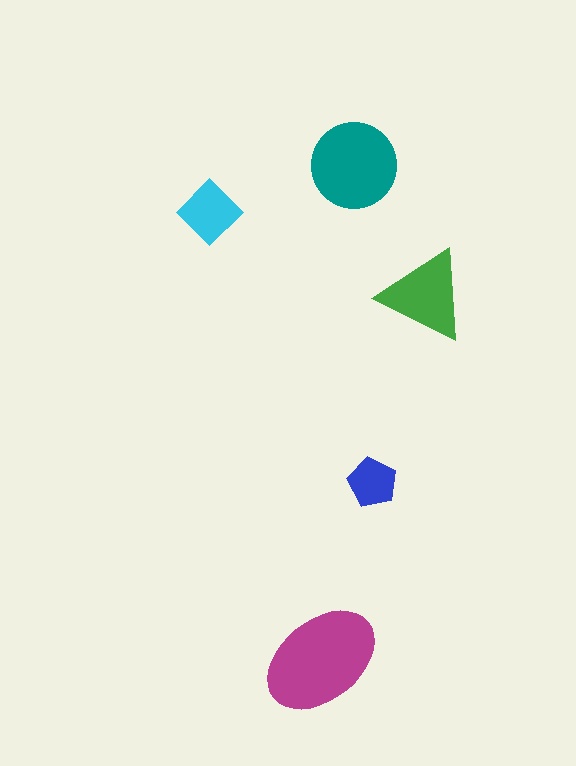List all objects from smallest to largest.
The blue pentagon, the cyan diamond, the green triangle, the teal circle, the magenta ellipse.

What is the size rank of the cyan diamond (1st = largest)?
4th.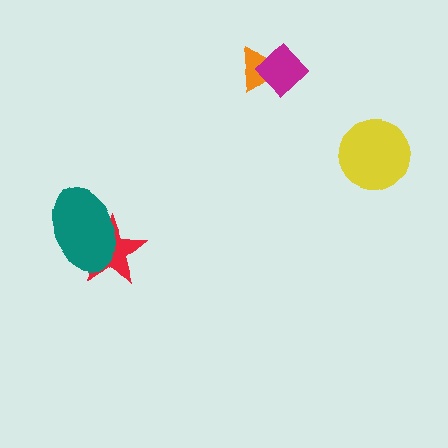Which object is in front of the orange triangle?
The magenta diamond is in front of the orange triangle.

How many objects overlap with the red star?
1 object overlaps with the red star.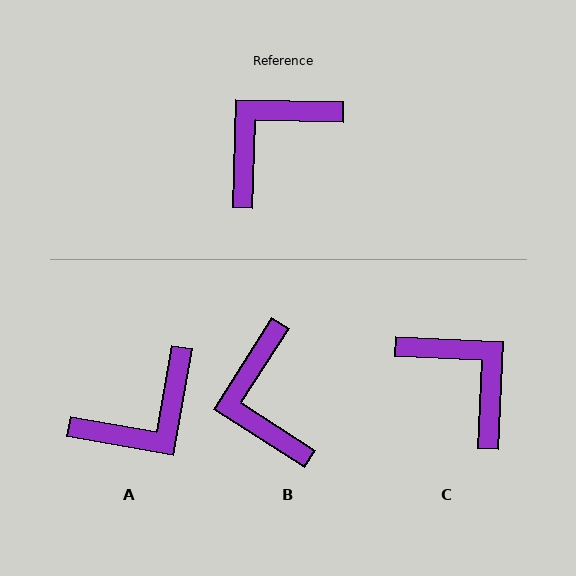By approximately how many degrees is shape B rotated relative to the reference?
Approximately 59 degrees counter-clockwise.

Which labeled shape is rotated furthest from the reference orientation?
A, about 172 degrees away.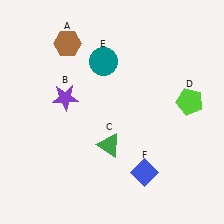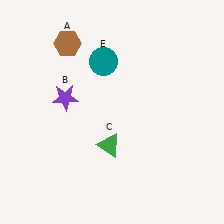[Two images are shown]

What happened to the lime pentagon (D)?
The lime pentagon (D) was removed in Image 2. It was in the top-right area of Image 1.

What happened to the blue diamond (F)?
The blue diamond (F) was removed in Image 2. It was in the bottom-right area of Image 1.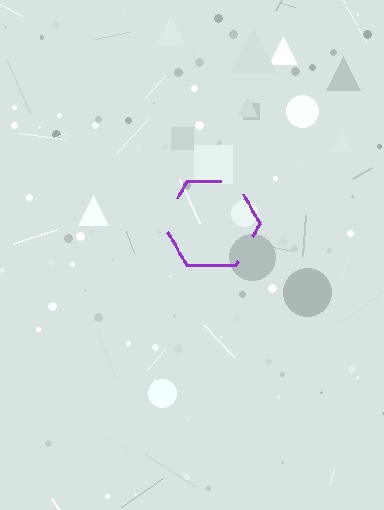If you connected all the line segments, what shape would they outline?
They would outline a hexagon.